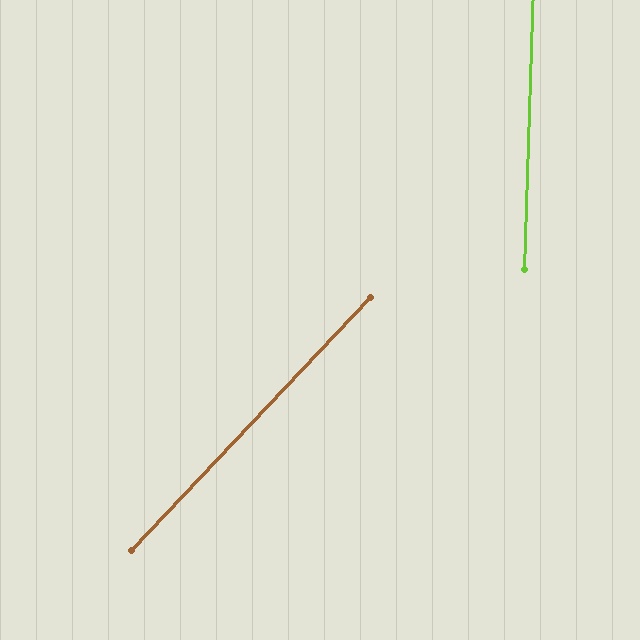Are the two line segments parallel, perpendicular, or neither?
Neither parallel nor perpendicular — they differ by about 42°.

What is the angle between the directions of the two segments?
Approximately 42 degrees.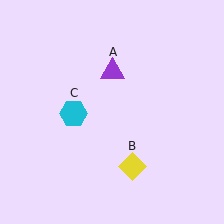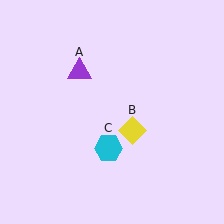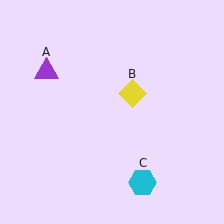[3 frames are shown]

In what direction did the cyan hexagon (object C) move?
The cyan hexagon (object C) moved down and to the right.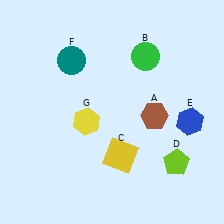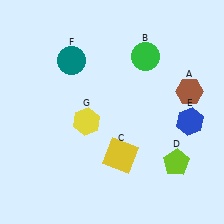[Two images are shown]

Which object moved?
The brown hexagon (A) moved right.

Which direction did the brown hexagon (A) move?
The brown hexagon (A) moved right.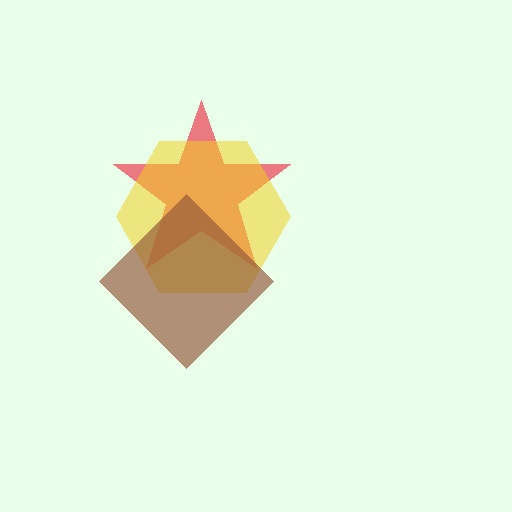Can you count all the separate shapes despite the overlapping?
Yes, there are 3 separate shapes.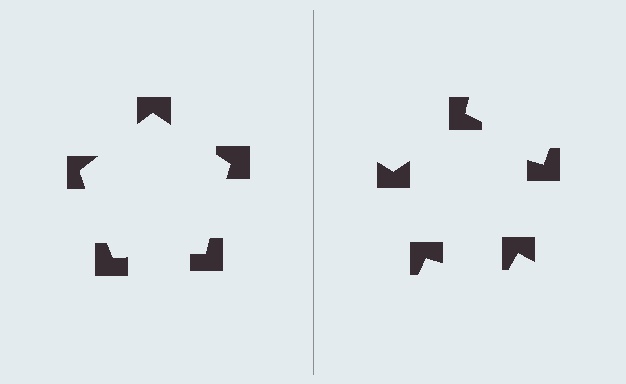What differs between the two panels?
The notched squares are positioned identically on both sides; only the wedge orientations differ. On the left they align to a pentagon; on the right they are misaligned.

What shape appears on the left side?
An illusory pentagon.